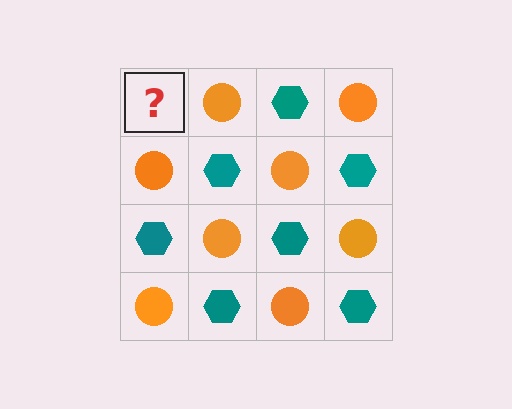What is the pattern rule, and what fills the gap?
The rule is that it alternates teal hexagon and orange circle in a checkerboard pattern. The gap should be filled with a teal hexagon.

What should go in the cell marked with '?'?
The missing cell should contain a teal hexagon.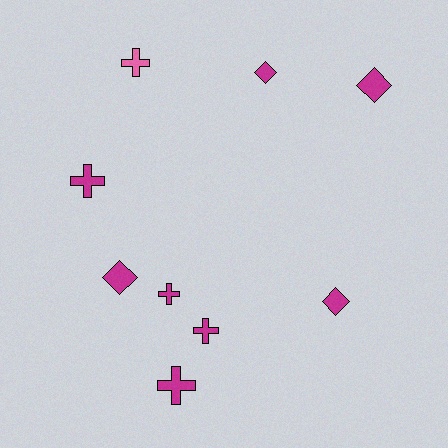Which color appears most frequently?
Magenta, with 8 objects.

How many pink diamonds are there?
There are no pink diamonds.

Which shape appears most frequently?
Cross, with 5 objects.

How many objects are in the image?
There are 9 objects.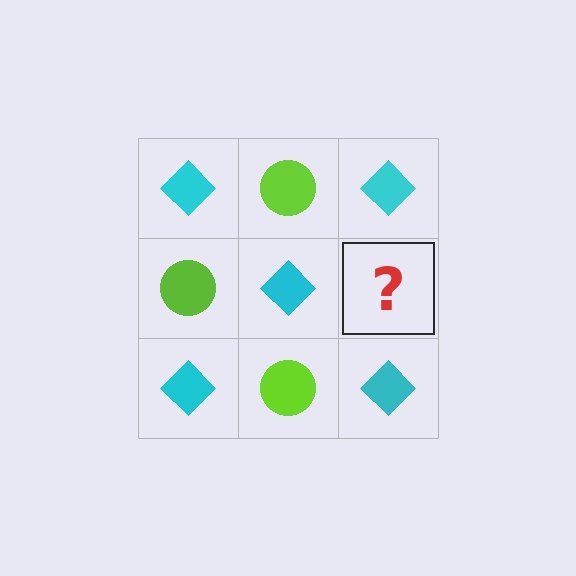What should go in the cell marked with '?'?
The missing cell should contain a lime circle.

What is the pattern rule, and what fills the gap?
The rule is that it alternates cyan diamond and lime circle in a checkerboard pattern. The gap should be filled with a lime circle.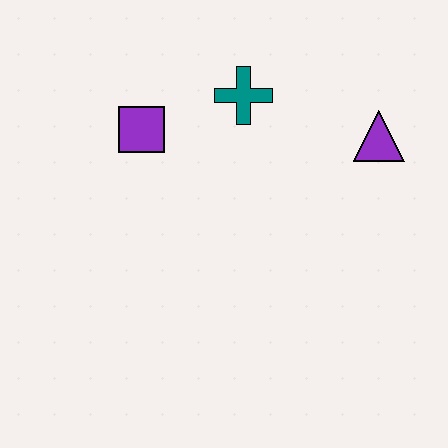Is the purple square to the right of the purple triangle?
No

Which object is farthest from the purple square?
The purple triangle is farthest from the purple square.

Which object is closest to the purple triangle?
The teal cross is closest to the purple triangle.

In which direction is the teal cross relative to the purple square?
The teal cross is to the right of the purple square.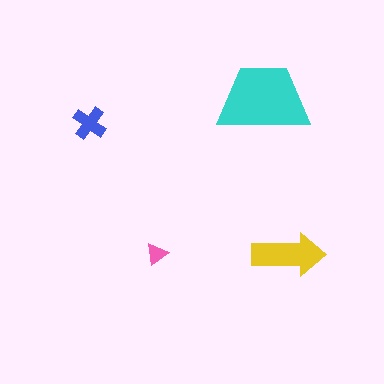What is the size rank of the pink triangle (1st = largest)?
4th.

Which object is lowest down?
The yellow arrow is bottommost.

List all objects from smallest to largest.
The pink triangle, the blue cross, the yellow arrow, the cyan trapezoid.